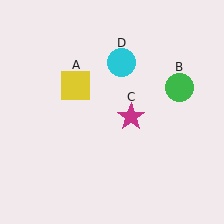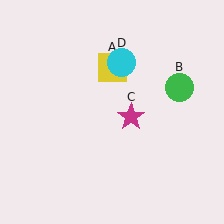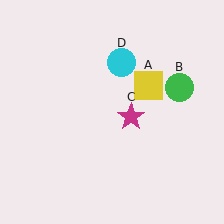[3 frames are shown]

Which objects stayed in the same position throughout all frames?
Green circle (object B) and magenta star (object C) and cyan circle (object D) remained stationary.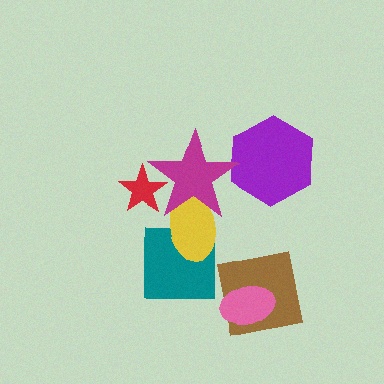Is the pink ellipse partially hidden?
No, no other shape covers it.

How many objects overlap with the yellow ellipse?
2 objects overlap with the yellow ellipse.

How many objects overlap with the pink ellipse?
1 object overlaps with the pink ellipse.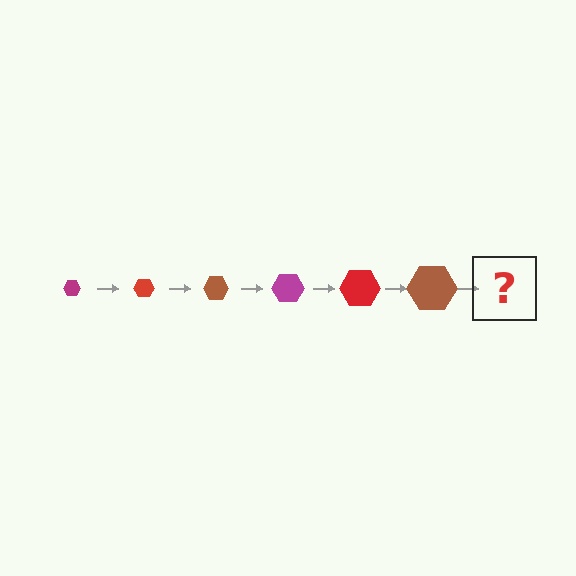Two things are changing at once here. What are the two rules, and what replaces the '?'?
The two rules are that the hexagon grows larger each step and the color cycles through magenta, red, and brown. The '?' should be a magenta hexagon, larger than the previous one.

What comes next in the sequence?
The next element should be a magenta hexagon, larger than the previous one.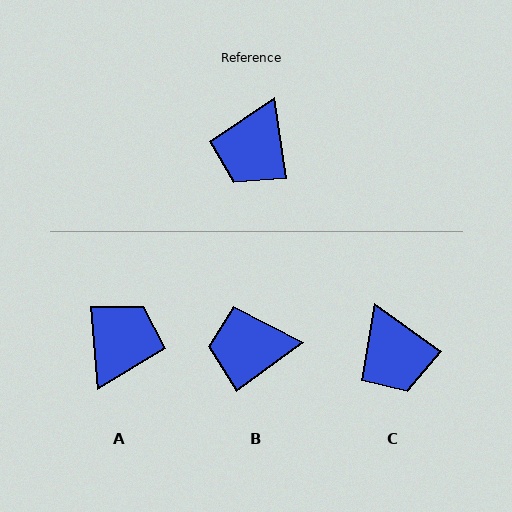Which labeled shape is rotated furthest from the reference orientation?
A, about 177 degrees away.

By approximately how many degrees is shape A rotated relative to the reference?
Approximately 177 degrees counter-clockwise.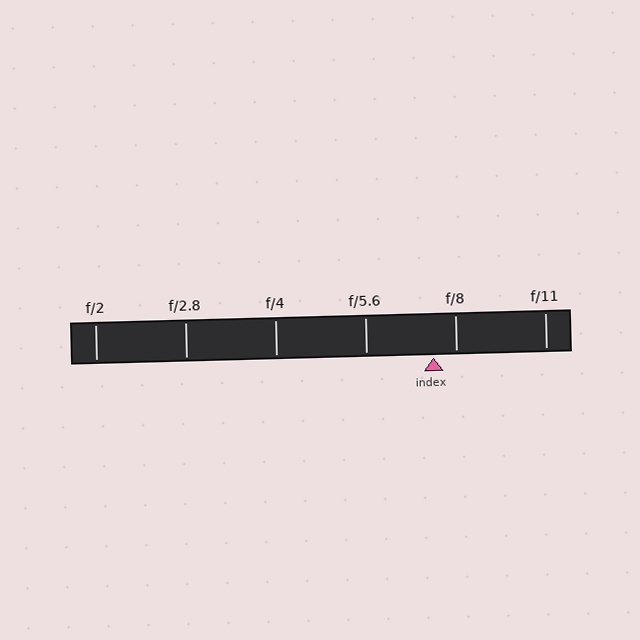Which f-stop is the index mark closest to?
The index mark is closest to f/8.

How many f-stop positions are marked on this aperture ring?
There are 6 f-stop positions marked.